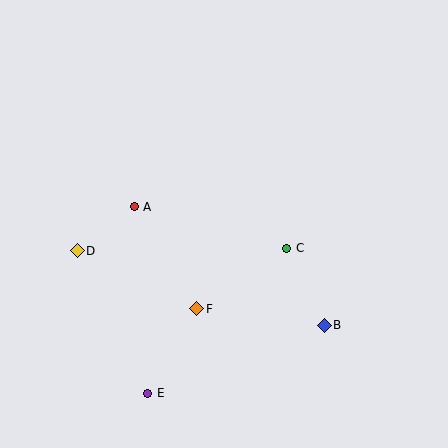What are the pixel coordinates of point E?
Point E is at (148, 393).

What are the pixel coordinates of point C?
Point C is at (287, 248).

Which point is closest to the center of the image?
Point C at (287, 248) is closest to the center.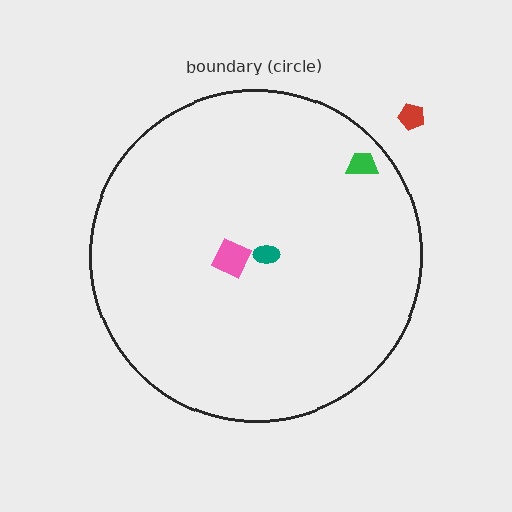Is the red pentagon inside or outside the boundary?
Outside.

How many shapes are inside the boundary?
3 inside, 1 outside.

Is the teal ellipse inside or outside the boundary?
Inside.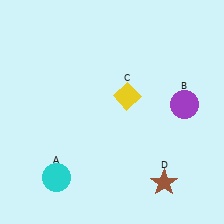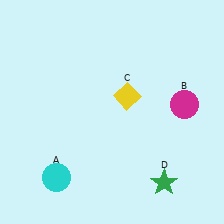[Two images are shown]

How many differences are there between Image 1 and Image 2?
There are 2 differences between the two images.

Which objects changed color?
B changed from purple to magenta. D changed from brown to green.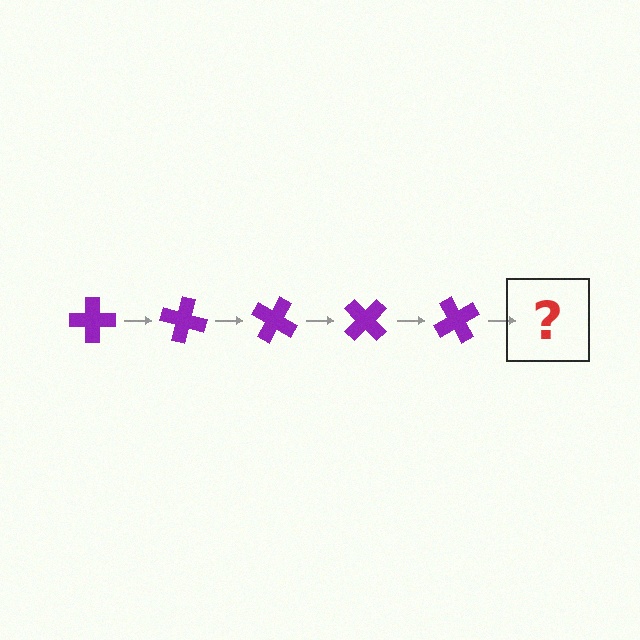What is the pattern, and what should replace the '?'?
The pattern is that the cross rotates 15 degrees each step. The '?' should be a purple cross rotated 75 degrees.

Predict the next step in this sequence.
The next step is a purple cross rotated 75 degrees.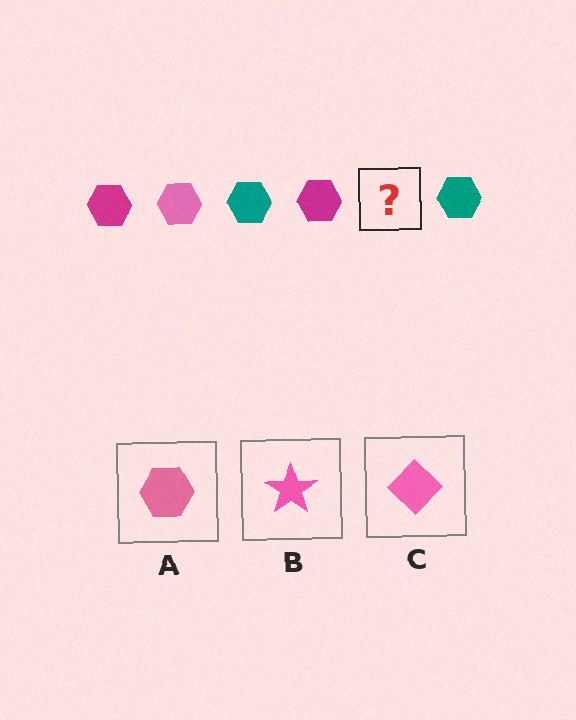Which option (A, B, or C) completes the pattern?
A.